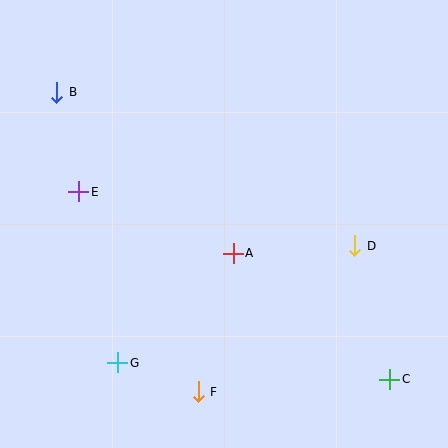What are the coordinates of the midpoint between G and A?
The midpoint between G and A is at (176, 308).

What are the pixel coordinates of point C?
Point C is at (390, 379).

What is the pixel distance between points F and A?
The distance between F and A is 143 pixels.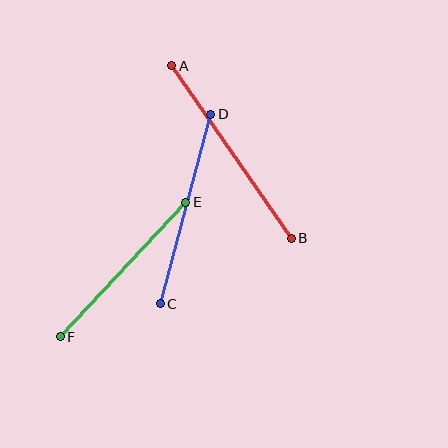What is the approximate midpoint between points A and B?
The midpoint is at approximately (232, 152) pixels.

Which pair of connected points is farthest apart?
Points A and B are farthest apart.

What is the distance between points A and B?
The distance is approximately 210 pixels.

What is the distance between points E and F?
The distance is approximately 184 pixels.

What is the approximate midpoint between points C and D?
The midpoint is at approximately (185, 209) pixels.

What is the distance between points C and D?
The distance is approximately 196 pixels.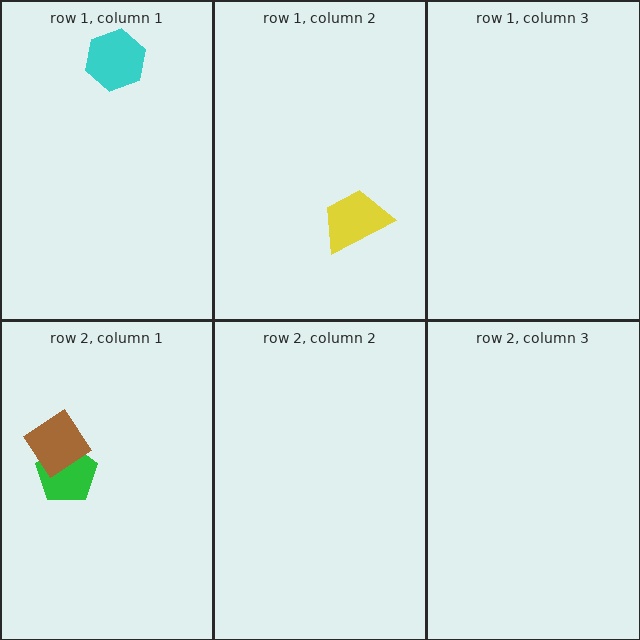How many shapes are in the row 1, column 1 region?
1.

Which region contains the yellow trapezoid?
The row 1, column 2 region.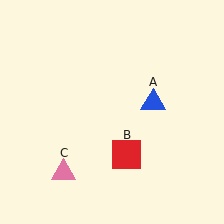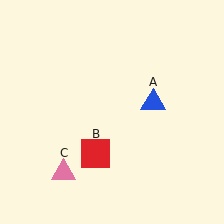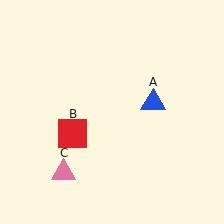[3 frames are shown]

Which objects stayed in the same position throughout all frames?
Blue triangle (object A) and pink triangle (object C) remained stationary.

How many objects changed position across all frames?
1 object changed position: red square (object B).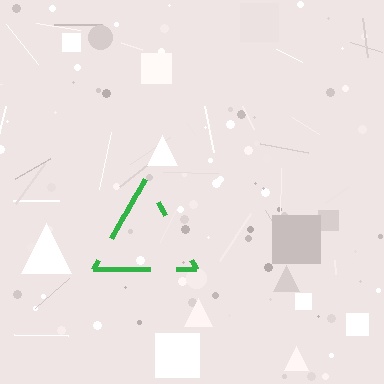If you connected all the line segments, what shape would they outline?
They would outline a triangle.